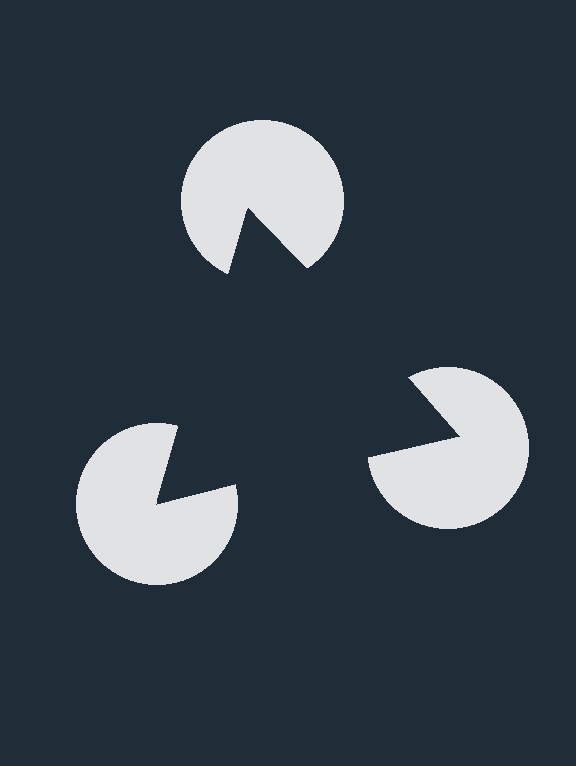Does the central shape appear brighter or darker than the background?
It typically appears slightly darker than the background, even though no actual brightness change is drawn.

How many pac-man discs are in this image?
There are 3 — one at each vertex of the illusory triangle.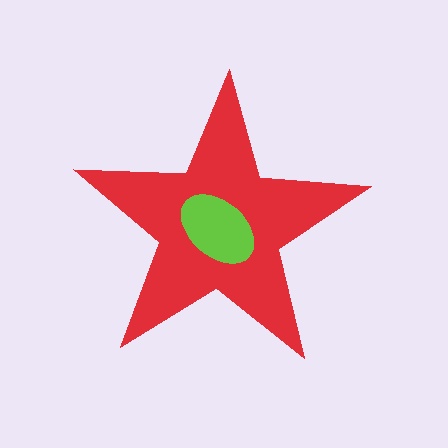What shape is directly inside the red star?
The lime ellipse.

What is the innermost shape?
The lime ellipse.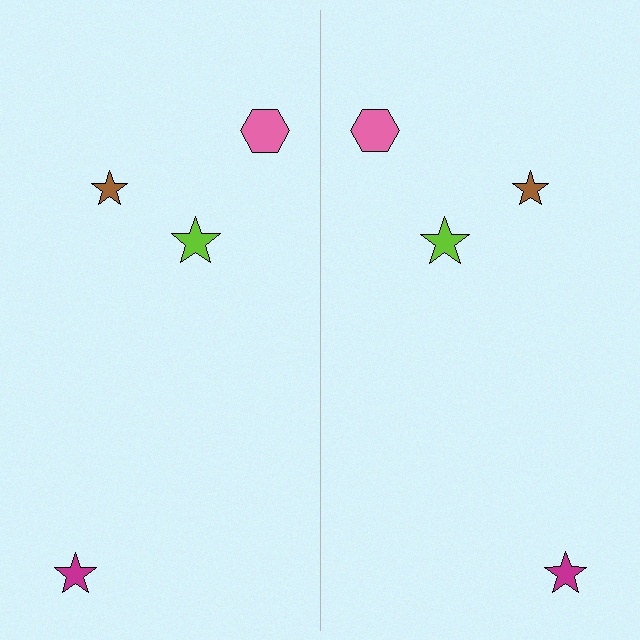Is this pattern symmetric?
Yes, this pattern has bilateral (reflection) symmetry.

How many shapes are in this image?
There are 8 shapes in this image.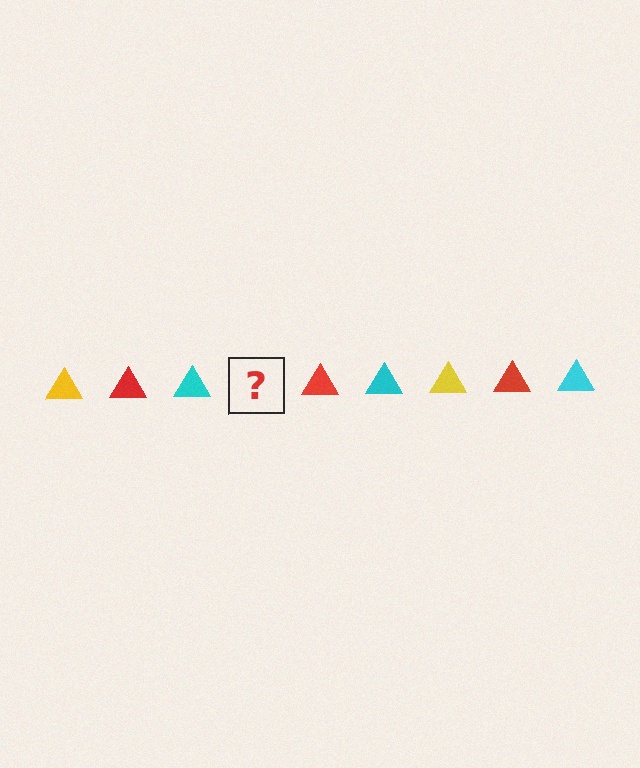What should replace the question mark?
The question mark should be replaced with a yellow triangle.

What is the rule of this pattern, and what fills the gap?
The rule is that the pattern cycles through yellow, red, cyan triangles. The gap should be filled with a yellow triangle.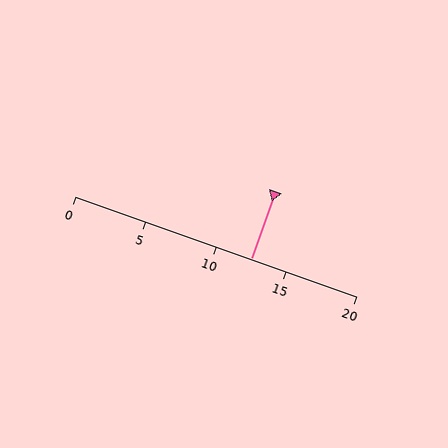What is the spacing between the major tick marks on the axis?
The major ticks are spaced 5 apart.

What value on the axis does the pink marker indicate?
The marker indicates approximately 12.5.